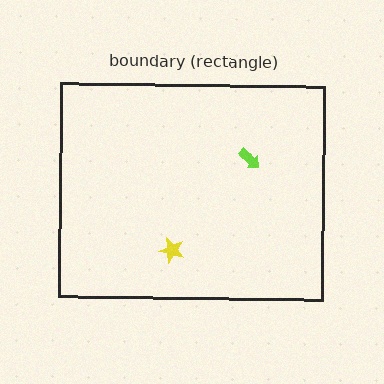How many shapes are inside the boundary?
2 inside, 0 outside.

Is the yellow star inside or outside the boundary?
Inside.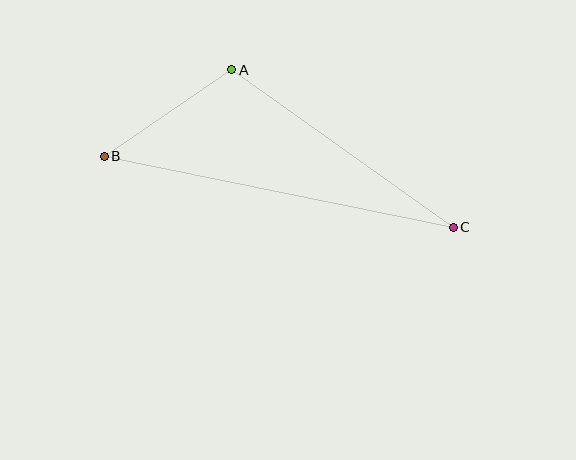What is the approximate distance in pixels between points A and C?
The distance between A and C is approximately 272 pixels.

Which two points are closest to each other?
Points A and B are closest to each other.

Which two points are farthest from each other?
Points B and C are farthest from each other.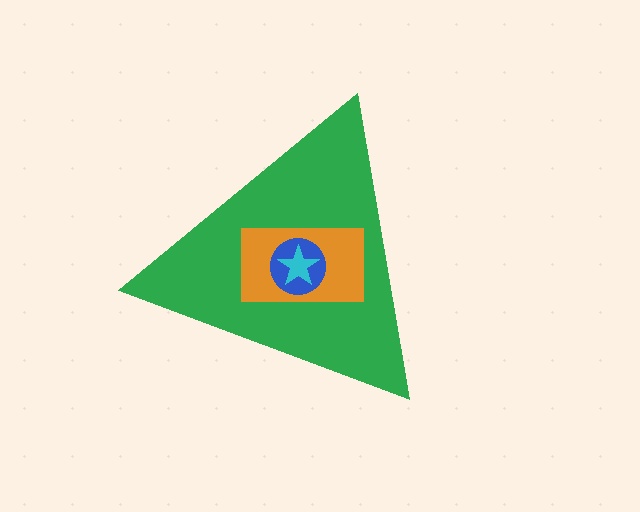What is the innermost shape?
The cyan star.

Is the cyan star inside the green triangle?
Yes.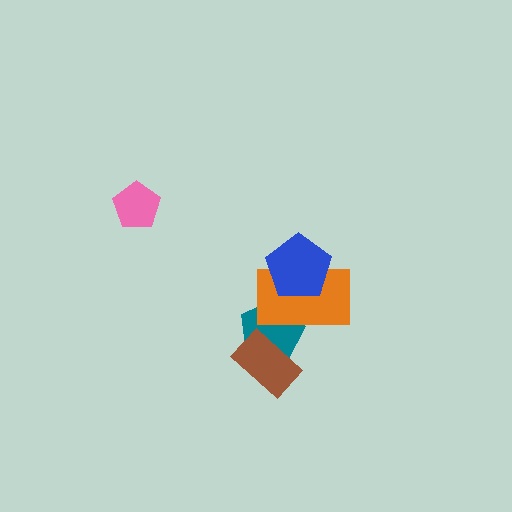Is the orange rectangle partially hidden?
Yes, it is partially covered by another shape.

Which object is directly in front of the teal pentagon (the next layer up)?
The brown rectangle is directly in front of the teal pentagon.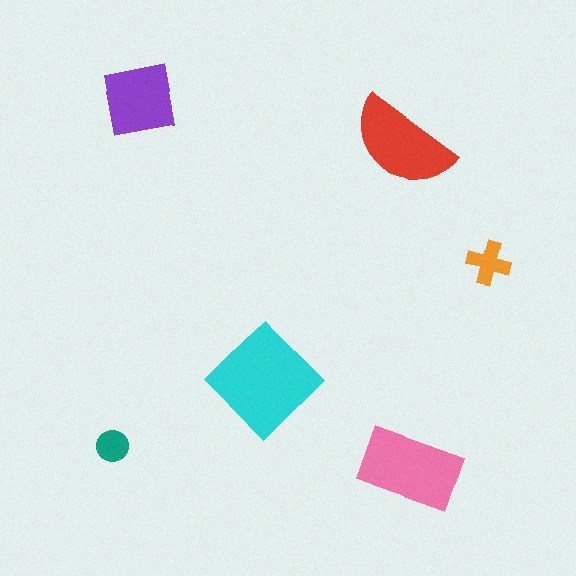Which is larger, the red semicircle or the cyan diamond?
The cyan diamond.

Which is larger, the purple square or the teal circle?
The purple square.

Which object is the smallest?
The teal circle.